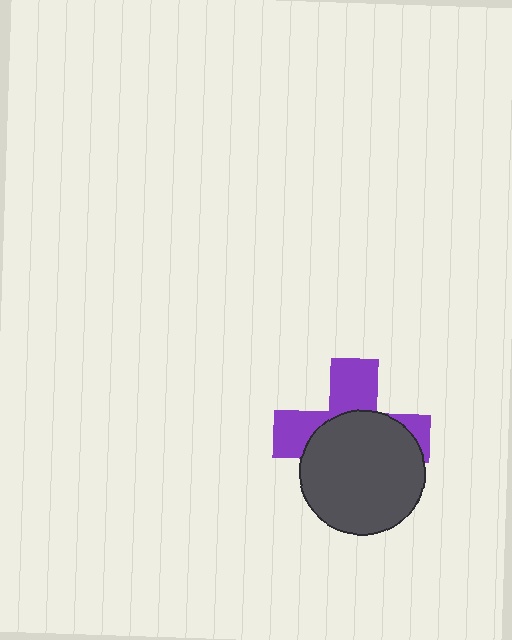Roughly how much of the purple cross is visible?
A small part of it is visible (roughly 42%).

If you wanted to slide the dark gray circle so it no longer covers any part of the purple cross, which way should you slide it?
Slide it down — that is the most direct way to separate the two shapes.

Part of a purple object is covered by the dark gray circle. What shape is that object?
It is a cross.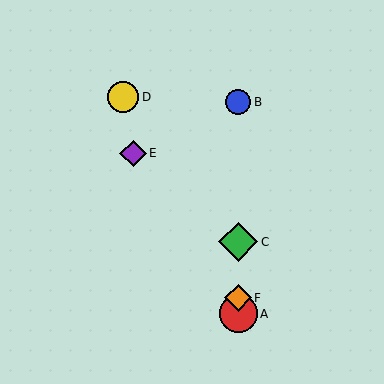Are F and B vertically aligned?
Yes, both are at x≈238.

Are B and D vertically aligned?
No, B is at x≈238 and D is at x≈123.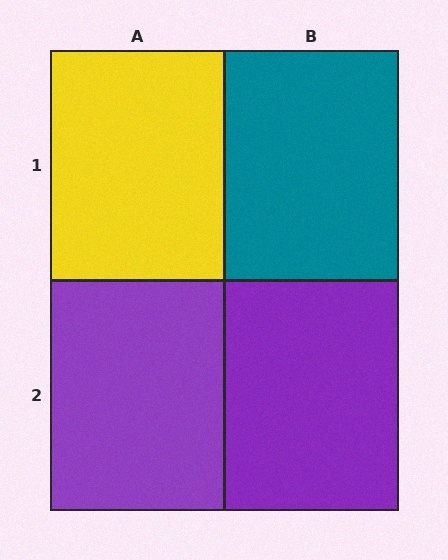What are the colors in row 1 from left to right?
Yellow, teal.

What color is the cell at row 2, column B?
Purple.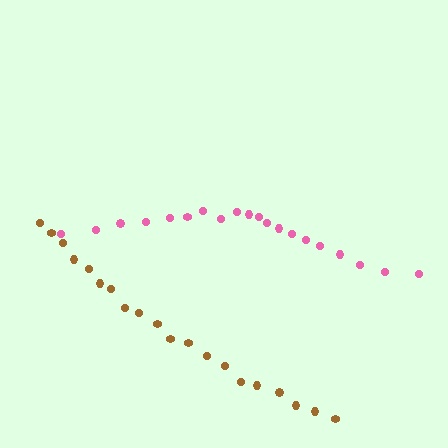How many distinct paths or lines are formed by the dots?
There are 2 distinct paths.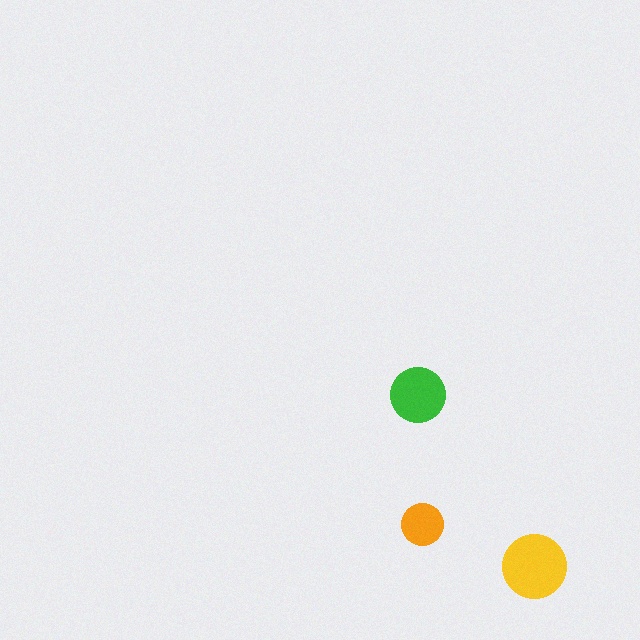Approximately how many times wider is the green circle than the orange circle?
About 1.5 times wider.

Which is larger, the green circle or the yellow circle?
The yellow one.